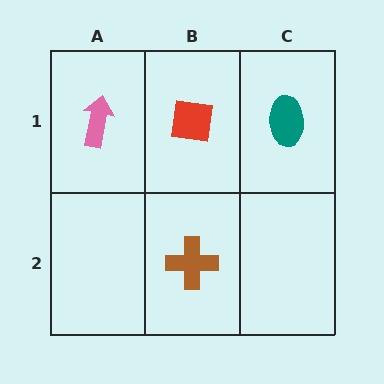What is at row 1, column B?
A red square.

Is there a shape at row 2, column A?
No, that cell is empty.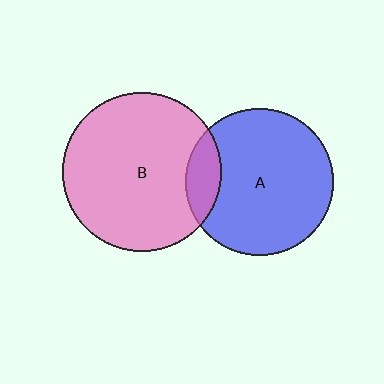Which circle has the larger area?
Circle B (pink).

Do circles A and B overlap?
Yes.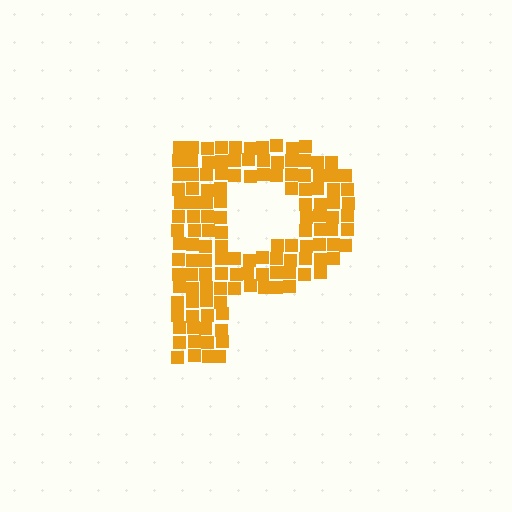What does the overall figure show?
The overall figure shows the letter P.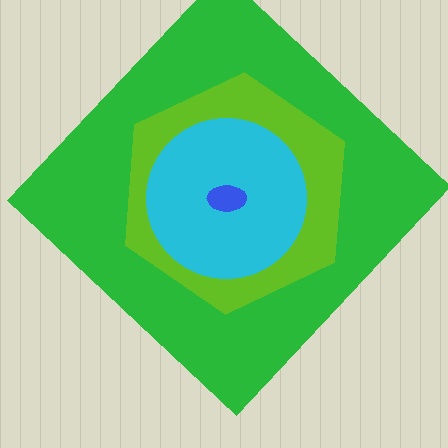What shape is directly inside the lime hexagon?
The cyan circle.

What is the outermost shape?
The green diamond.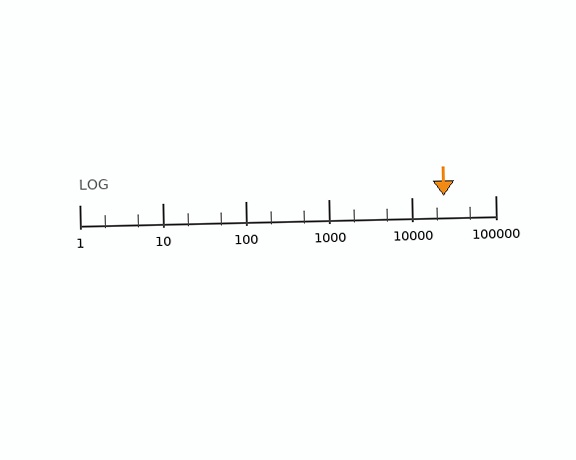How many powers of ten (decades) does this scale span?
The scale spans 5 decades, from 1 to 100000.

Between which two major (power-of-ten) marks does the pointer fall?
The pointer is between 10000 and 100000.